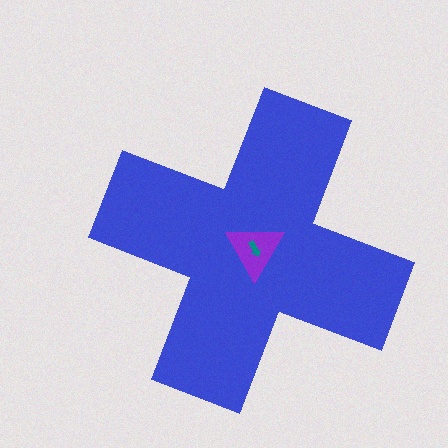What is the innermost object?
The teal arrow.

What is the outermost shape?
The blue cross.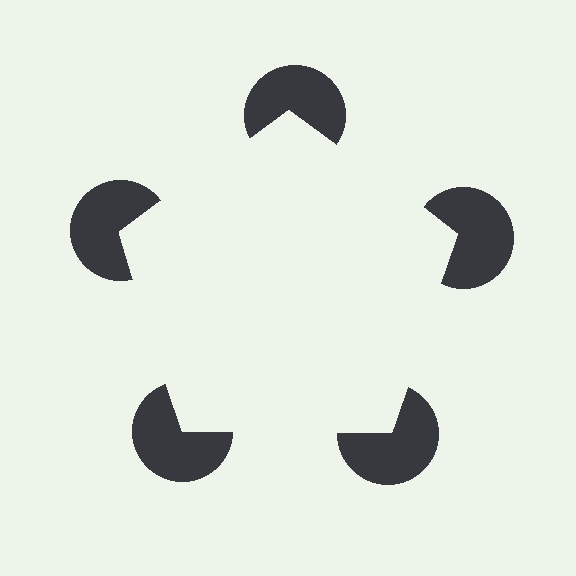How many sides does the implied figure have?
5 sides.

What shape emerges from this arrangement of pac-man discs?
An illusory pentagon — its edges are inferred from the aligned wedge cuts in the pac-man discs, not physically drawn.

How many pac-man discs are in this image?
There are 5 — one at each vertex of the illusory pentagon.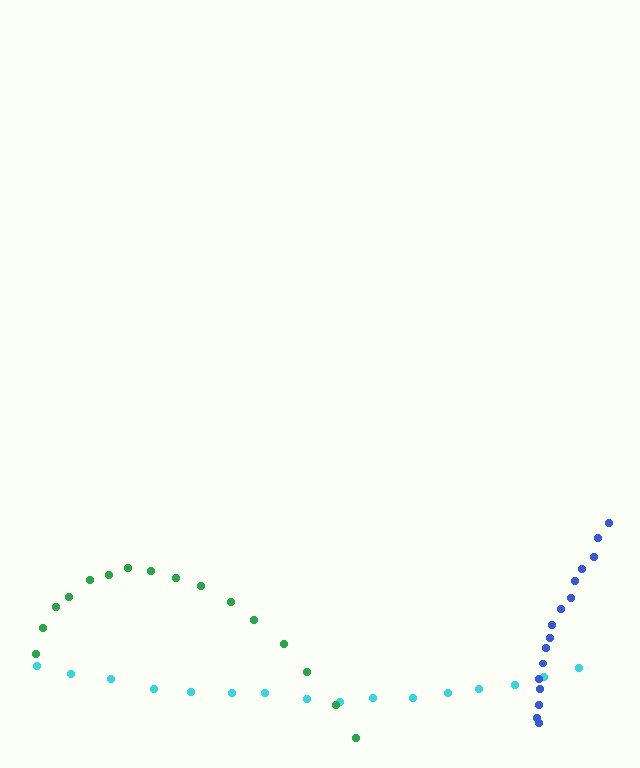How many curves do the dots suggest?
There are 3 distinct paths.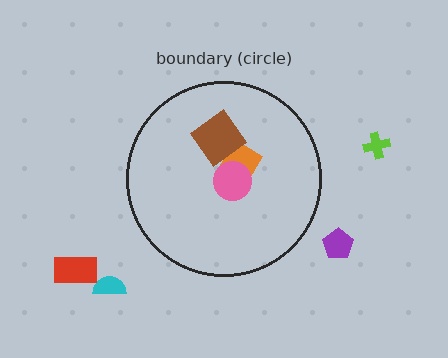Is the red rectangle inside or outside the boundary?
Outside.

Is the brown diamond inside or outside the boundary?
Inside.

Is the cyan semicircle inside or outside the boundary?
Outside.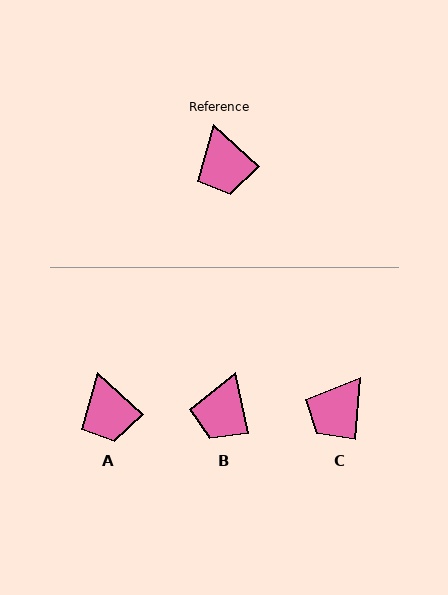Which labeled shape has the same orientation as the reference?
A.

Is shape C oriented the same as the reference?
No, it is off by about 52 degrees.